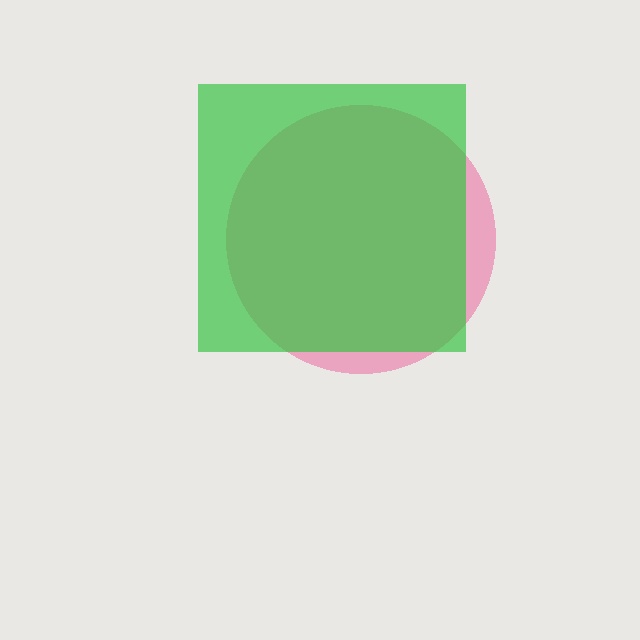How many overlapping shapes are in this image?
There are 2 overlapping shapes in the image.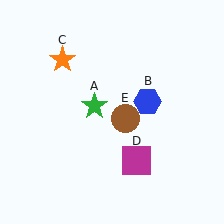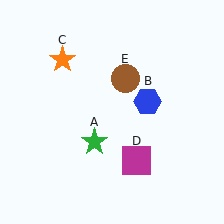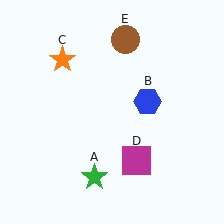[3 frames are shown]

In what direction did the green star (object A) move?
The green star (object A) moved down.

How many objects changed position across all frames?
2 objects changed position: green star (object A), brown circle (object E).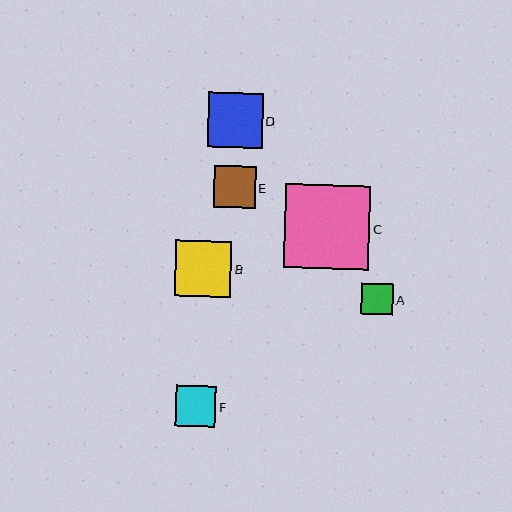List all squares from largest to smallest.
From largest to smallest: C, B, D, E, F, A.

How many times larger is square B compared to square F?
Square B is approximately 1.4 times the size of square F.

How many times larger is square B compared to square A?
Square B is approximately 1.8 times the size of square A.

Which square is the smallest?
Square A is the smallest with a size of approximately 31 pixels.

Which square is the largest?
Square C is the largest with a size of approximately 85 pixels.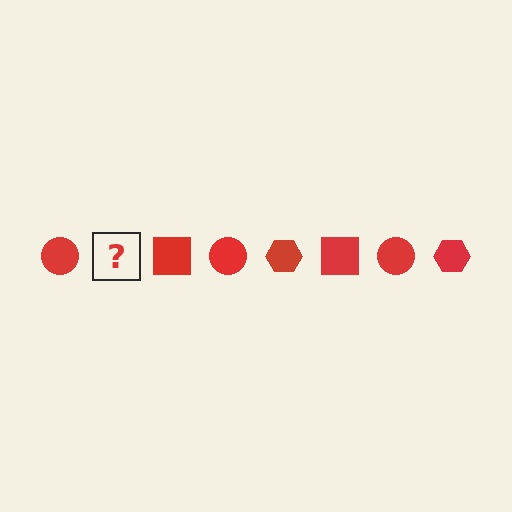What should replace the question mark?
The question mark should be replaced with a red hexagon.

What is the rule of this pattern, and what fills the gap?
The rule is that the pattern cycles through circle, hexagon, square shapes in red. The gap should be filled with a red hexagon.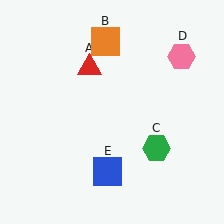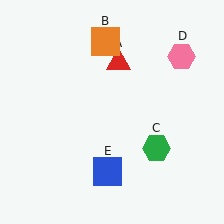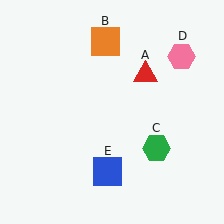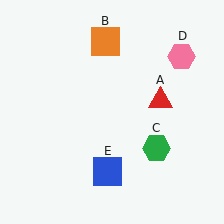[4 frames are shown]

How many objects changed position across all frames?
1 object changed position: red triangle (object A).